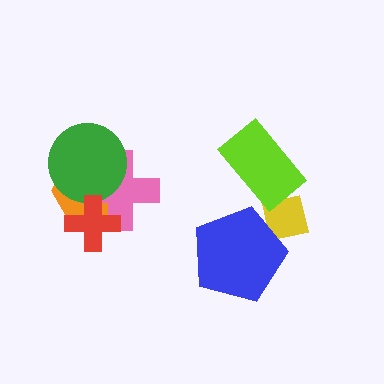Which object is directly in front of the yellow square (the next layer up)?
The lime rectangle is directly in front of the yellow square.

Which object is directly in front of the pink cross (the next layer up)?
The green circle is directly in front of the pink cross.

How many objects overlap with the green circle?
2 objects overlap with the green circle.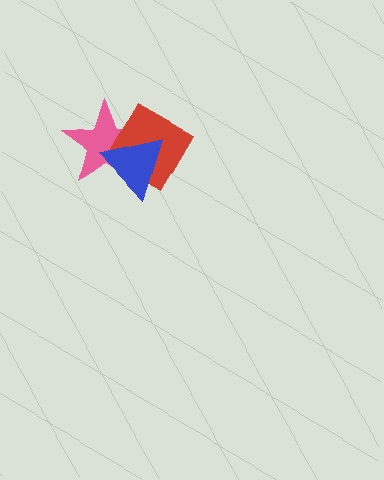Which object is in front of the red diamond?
The blue triangle is in front of the red diamond.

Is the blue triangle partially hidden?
No, no other shape covers it.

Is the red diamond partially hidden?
Yes, it is partially covered by another shape.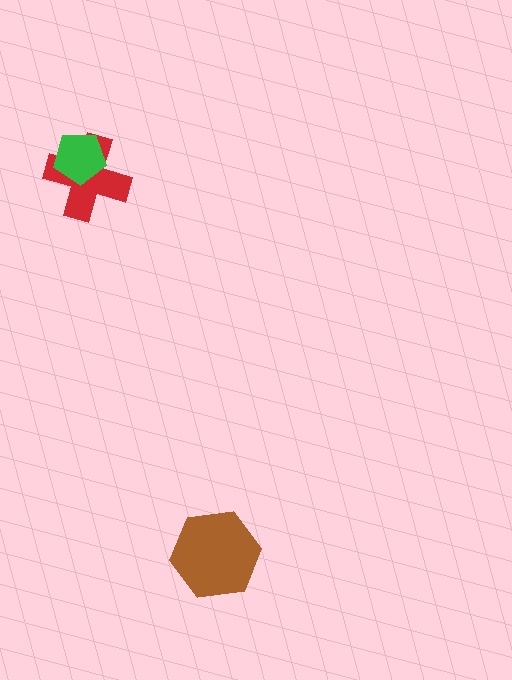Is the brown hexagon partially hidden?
No, no other shape covers it.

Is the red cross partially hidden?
Yes, it is partially covered by another shape.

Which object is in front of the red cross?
The green pentagon is in front of the red cross.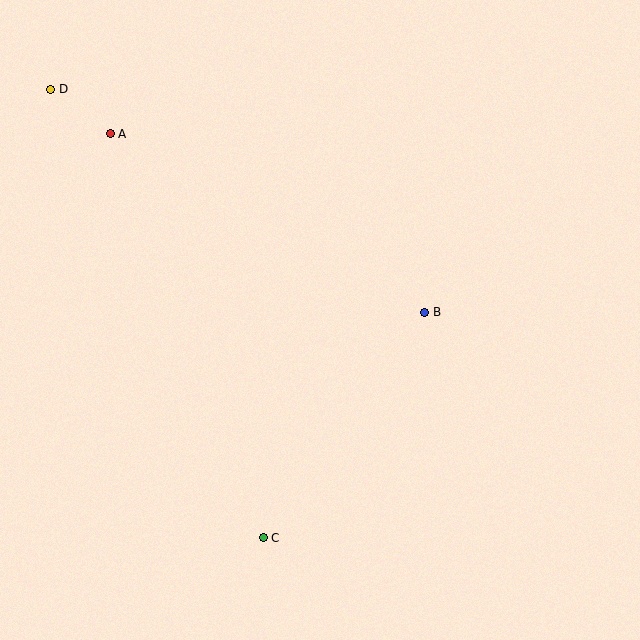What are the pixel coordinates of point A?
Point A is at (110, 134).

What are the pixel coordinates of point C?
Point C is at (263, 538).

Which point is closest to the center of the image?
Point B at (425, 312) is closest to the center.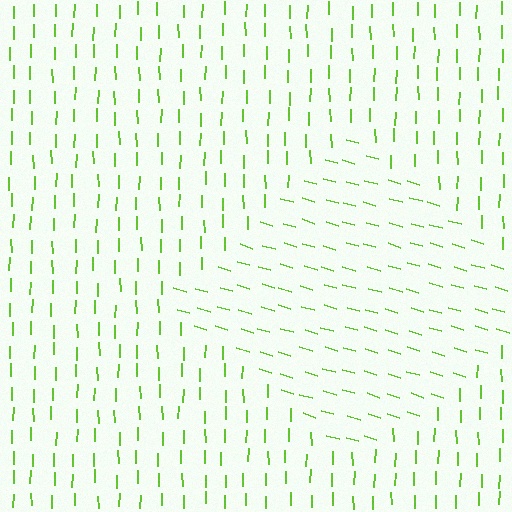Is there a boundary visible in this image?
Yes, there is a texture boundary formed by a change in line orientation.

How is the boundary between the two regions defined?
The boundary is defined purely by a change in line orientation (approximately 74 degrees difference). All lines are the same color and thickness.